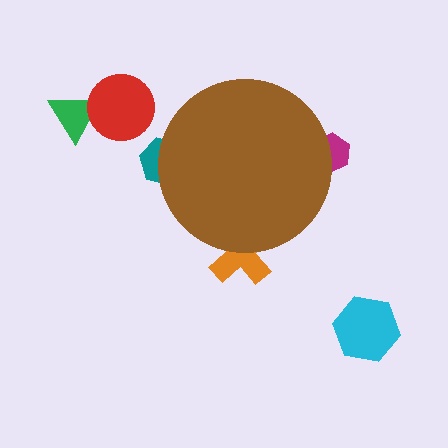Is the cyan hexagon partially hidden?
No, the cyan hexagon is fully visible.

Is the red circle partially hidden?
No, the red circle is fully visible.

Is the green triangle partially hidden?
No, the green triangle is fully visible.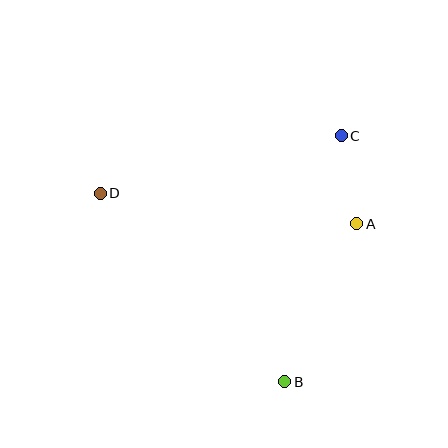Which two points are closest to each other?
Points A and C are closest to each other.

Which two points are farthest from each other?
Points B and D are farthest from each other.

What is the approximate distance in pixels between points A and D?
The distance between A and D is approximately 258 pixels.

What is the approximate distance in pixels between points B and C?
The distance between B and C is approximately 252 pixels.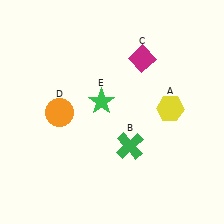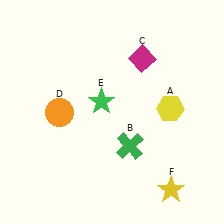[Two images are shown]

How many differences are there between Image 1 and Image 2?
There is 1 difference between the two images.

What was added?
A yellow star (F) was added in Image 2.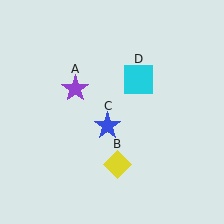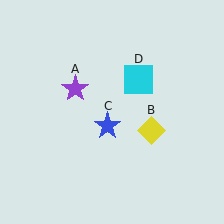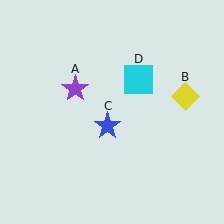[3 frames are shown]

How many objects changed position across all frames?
1 object changed position: yellow diamond (object B).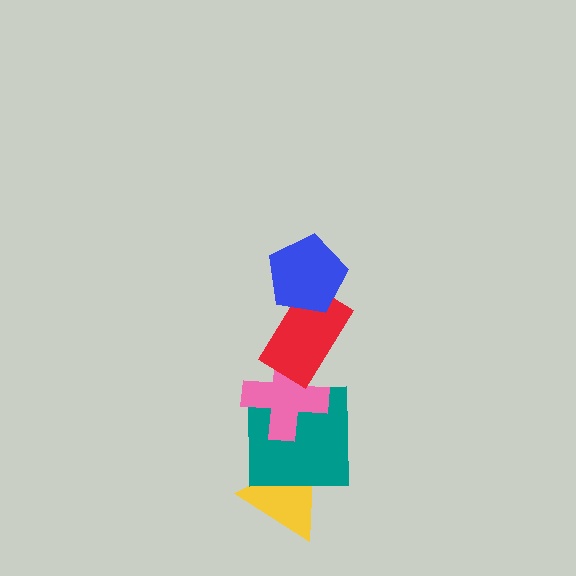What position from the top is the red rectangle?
The red rectangle is 2nd from the top.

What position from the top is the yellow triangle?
The yellow triangle is 5th from the top.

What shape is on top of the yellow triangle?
The teal square is on top of the yellow triangle.